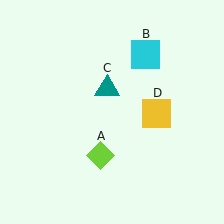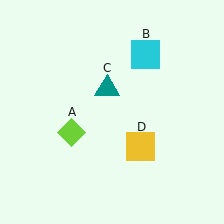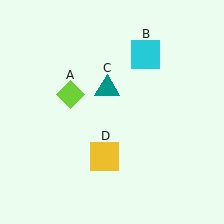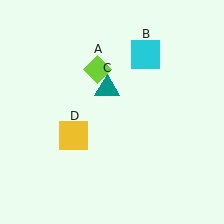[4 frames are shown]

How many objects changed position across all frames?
2 objects changed position: lime diamond (object A), yellow square (object D).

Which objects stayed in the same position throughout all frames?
Cyan square (object B) and teal triangle (object C) remained stationary.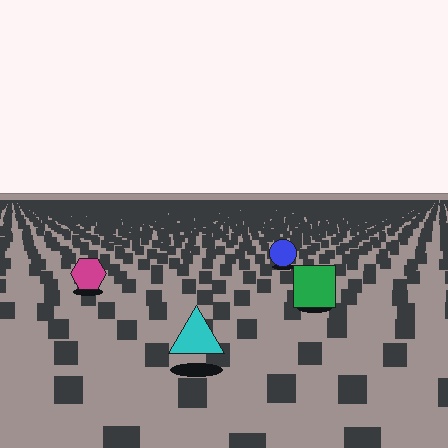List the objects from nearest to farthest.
From nearest to farthest: the cyan triangle, the green square, the magenta hexagon, the blue circle.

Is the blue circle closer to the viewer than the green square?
No. The green square is closer — you can tell from the texture gradient: the ground texture is coarser near it.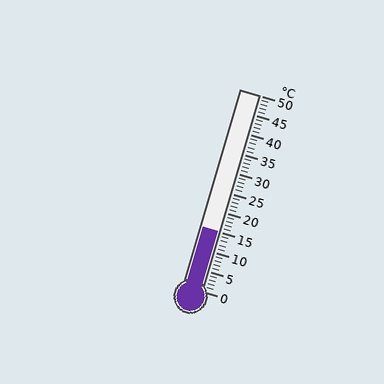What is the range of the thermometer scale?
The thermometer scale ranges from 0°C to 50°C.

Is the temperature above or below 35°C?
The temperature is below 35°C.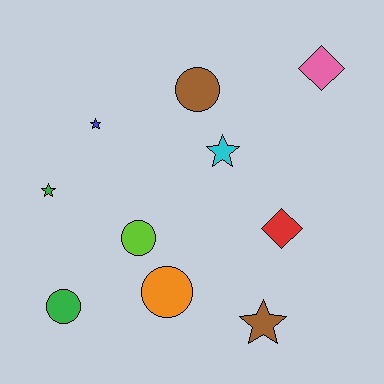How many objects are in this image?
There are 10 objects.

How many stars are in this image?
There are 4 stars.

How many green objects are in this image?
There are 2 green objects.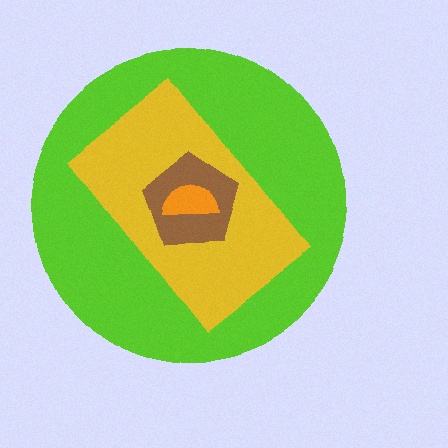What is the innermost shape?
The orange semicircle.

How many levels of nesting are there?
4.